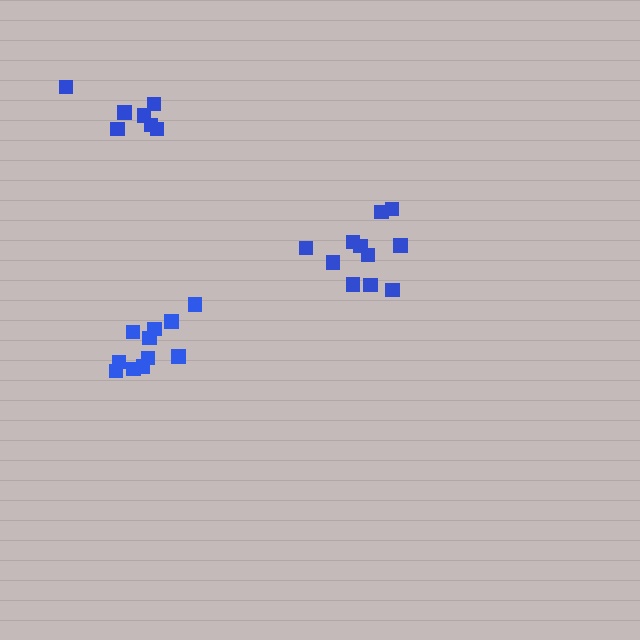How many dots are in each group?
Group 1: 11 dots, Group 2: 11 dots, Group 3: 7 dots (29 total).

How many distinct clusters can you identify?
There are 3 distinct clusters.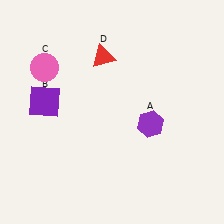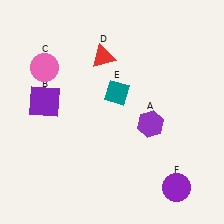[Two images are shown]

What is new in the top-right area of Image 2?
A teal diamond (E) was added in the top-right area of Image 2.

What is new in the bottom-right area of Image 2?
A purple circle (F) was added in the bottom-right area of Image 2.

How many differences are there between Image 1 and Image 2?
There are 2 differences between the two images.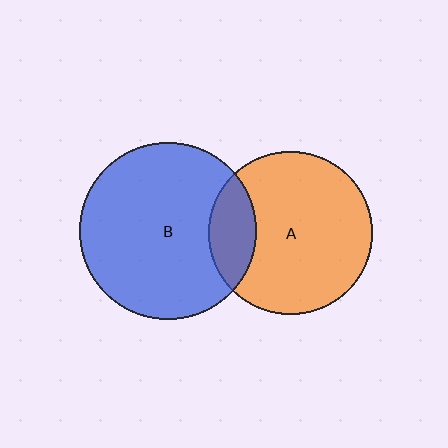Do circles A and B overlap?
Yes.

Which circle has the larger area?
Circle B (blue).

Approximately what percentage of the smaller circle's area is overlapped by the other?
Approximately 20%.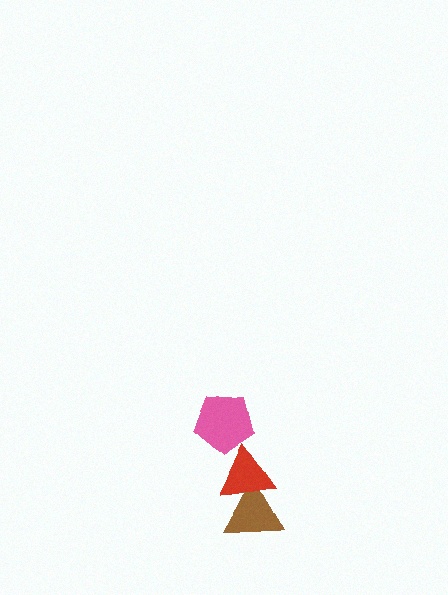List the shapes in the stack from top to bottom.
From top to bottom: the pink pentagon, the red triangle, the brown triangle.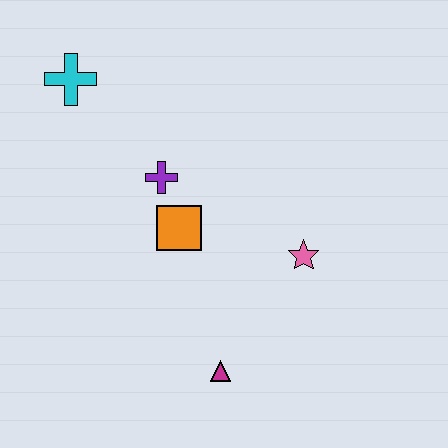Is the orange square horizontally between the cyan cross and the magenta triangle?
Yes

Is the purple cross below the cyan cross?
Yes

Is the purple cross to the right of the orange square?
No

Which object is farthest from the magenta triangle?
The cyan cross is farthest from the magenta triangle.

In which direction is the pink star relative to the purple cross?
The pink star is to the right of the purple cross.